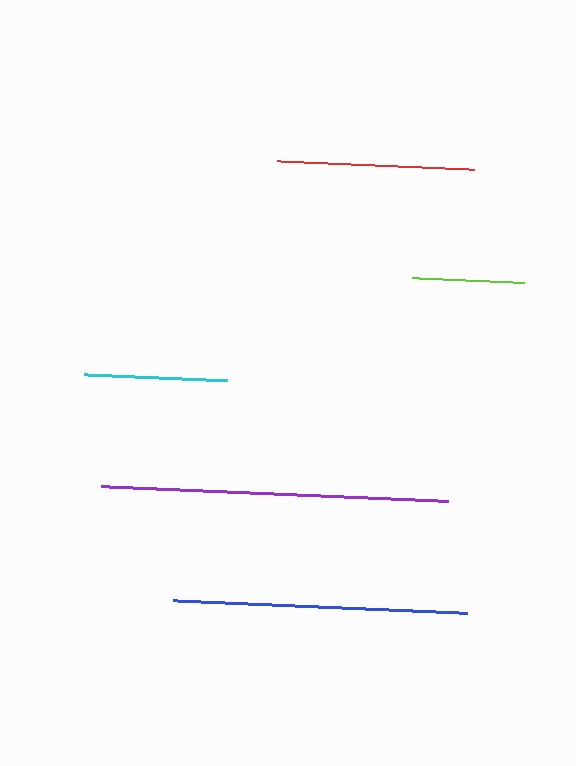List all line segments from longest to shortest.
From longest to shortest: purple, blue, red, cyan, lime.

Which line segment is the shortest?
The lime line is the shortest at approximately 113 pixels.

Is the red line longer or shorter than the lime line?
The red line is longer than the lime line.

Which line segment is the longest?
The purple line is the longest at approximately 347 pixels.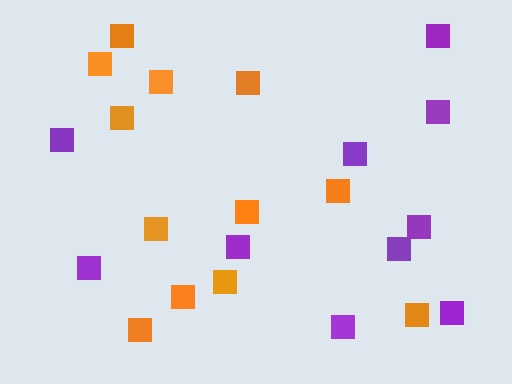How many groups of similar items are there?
There are 2 groups: one group of orange squares (12) and one group of purple squares (10).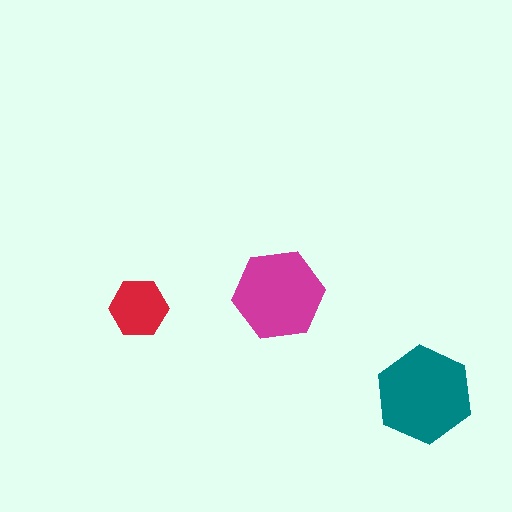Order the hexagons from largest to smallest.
the teal one, the magenta one, the red one.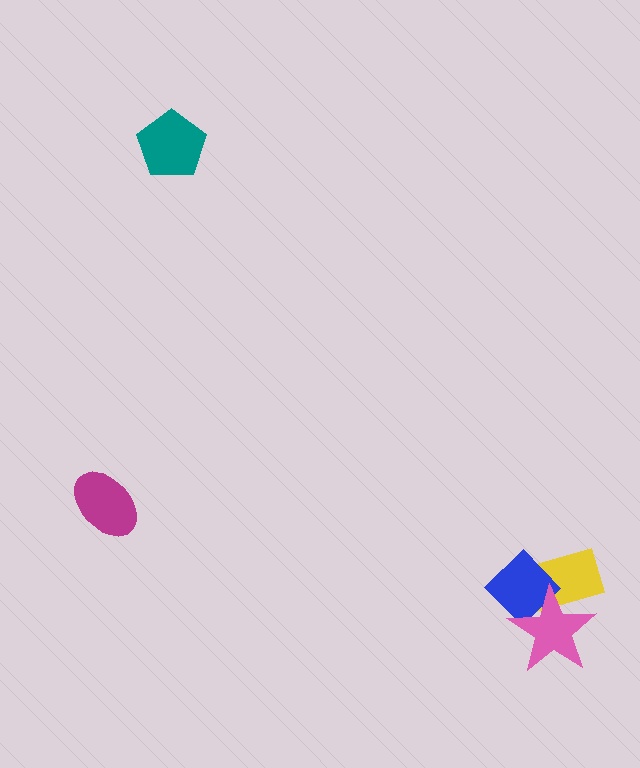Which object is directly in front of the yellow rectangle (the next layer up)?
The blue diamond is directly in front of the yellow rectangle.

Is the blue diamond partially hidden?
Yes, it is partially covered by another shape.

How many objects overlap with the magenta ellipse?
0 objects overlap with the magenta ellipse.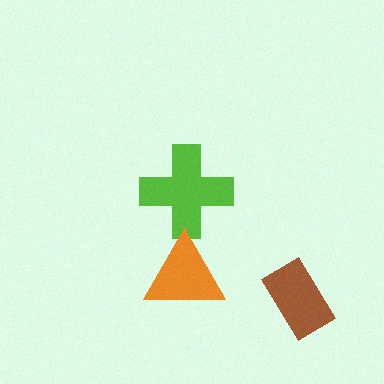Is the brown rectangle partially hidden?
No, no other shape covers it.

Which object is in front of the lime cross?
The orange triangle is in front of the lime cross.